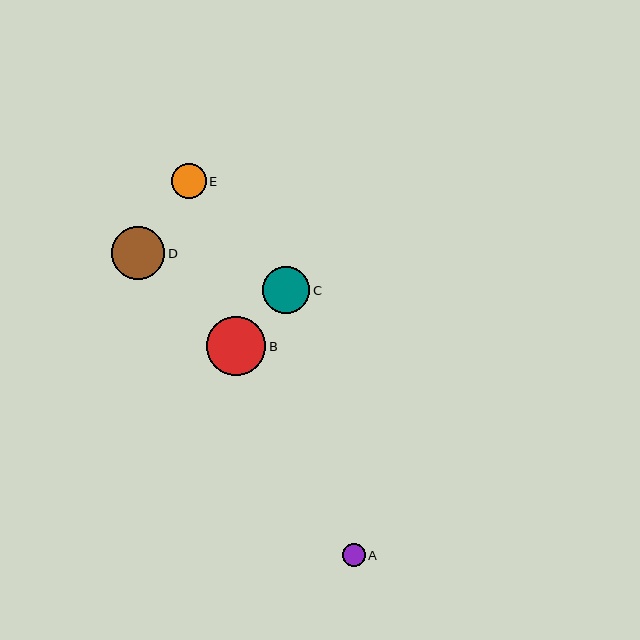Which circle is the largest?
Circle B is the largest with a size of approximately 59 pixels.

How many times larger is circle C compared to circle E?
Circle C is approximately 1.3 times the size of circle E.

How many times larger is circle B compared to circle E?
Circle B is approximately 1.7 times the size of circle E.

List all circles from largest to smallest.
From largest to smallest: B, D, C, E, A.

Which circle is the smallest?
Circle A is the smallest with a size of approximately 23 pixels.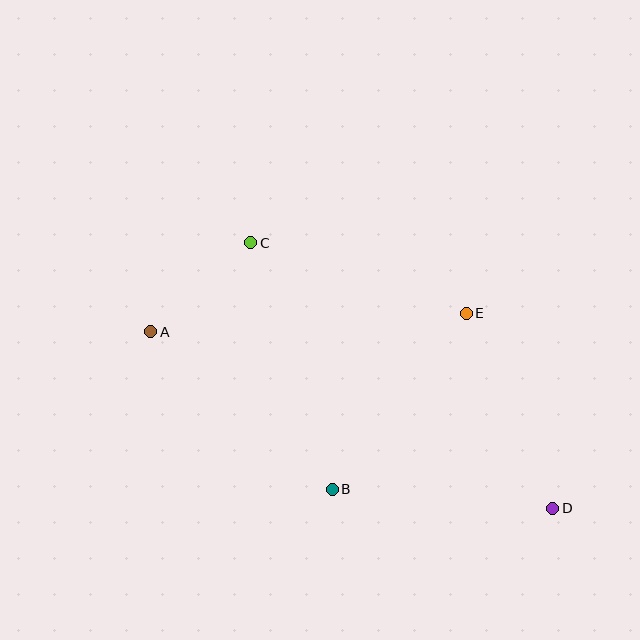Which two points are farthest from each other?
Points A and D are farthest from each other.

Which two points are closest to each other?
Points A and C are closest to each other.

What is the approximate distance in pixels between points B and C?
The distance between B and C is approximately 259 pixels.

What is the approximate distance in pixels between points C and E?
The distance between C and E is approximately 226 pixels.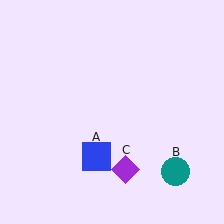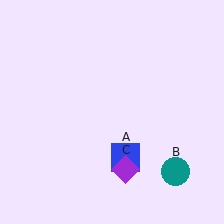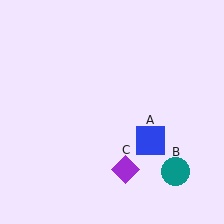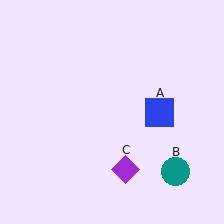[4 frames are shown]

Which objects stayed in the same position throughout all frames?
Teal circle (object B) and purple diamond (object C) remained stationary.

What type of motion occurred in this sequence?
The blue square (object A) rotated counterclockwise around the center of the scene.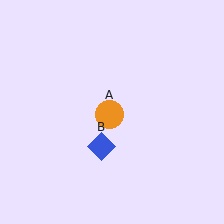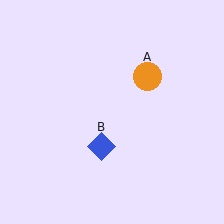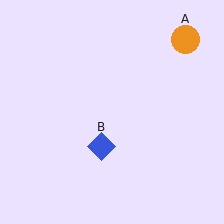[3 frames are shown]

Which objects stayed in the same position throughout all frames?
Blue diamond (object B) remained stationary.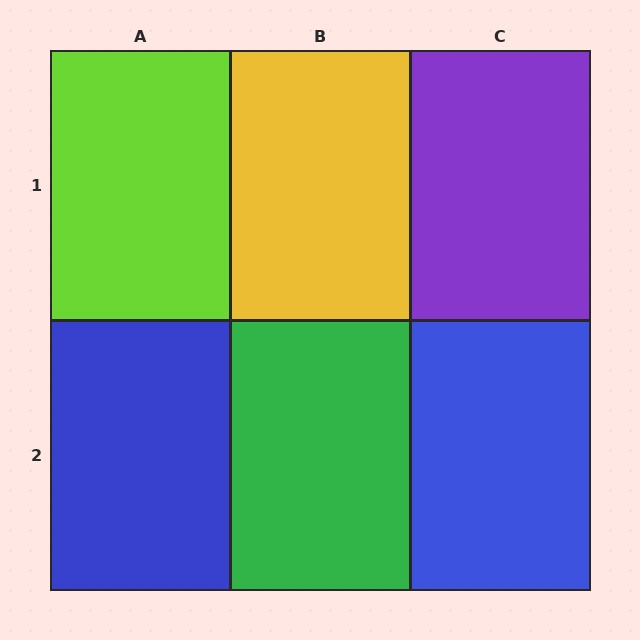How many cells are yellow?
1 cell is yellow.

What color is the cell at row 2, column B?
Green.